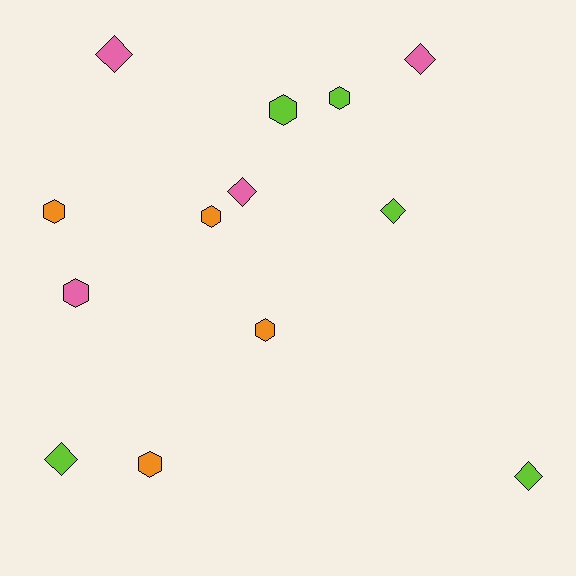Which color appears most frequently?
Lime, with 5 objects.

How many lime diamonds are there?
There are 3 lime diamonds.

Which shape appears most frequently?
Hexagon, with 7 objects.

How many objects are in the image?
There are 13 objects.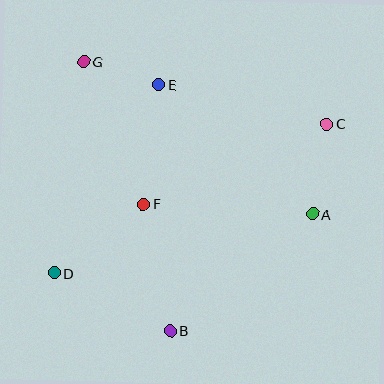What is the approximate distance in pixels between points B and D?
The distance between B and D is approximately 130 pixels.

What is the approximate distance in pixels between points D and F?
The distance between D and F is approximately 113 pixels.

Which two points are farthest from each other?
Points C and D are farthest from each other.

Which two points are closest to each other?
Points E and G are closest to each other.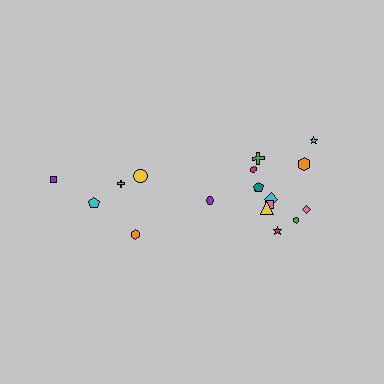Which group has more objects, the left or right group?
The right group.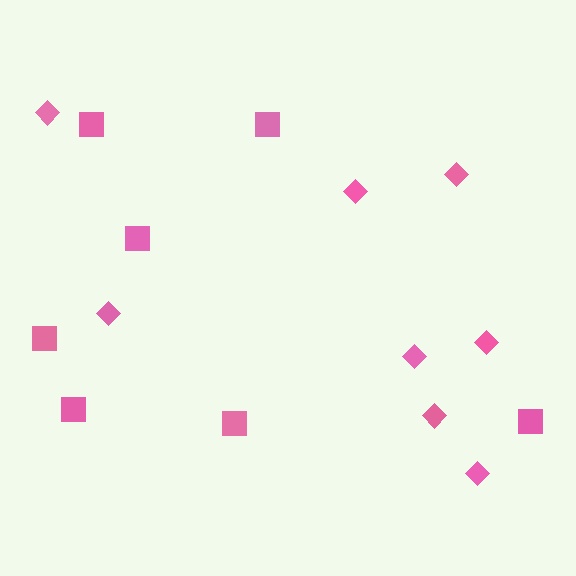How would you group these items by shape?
There are 2 groups: one group of squares (7) and one group of diamonds (8).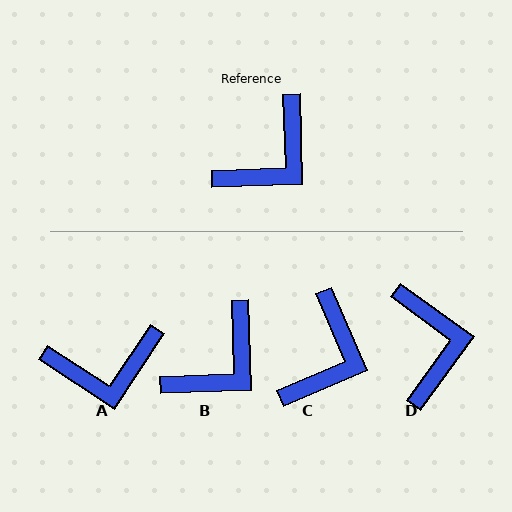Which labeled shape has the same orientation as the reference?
B.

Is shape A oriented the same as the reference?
No, it is off by about 35 degrees.